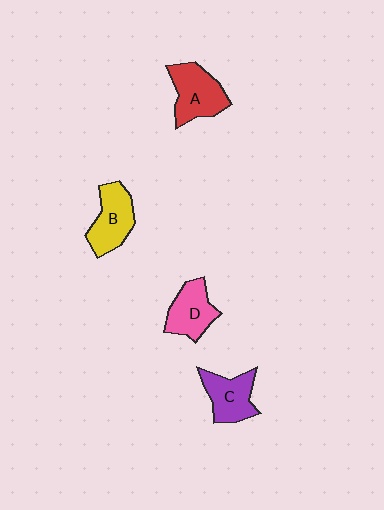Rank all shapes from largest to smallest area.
From largest to smallest: A (red), B (yellow), D (pink), C (purple).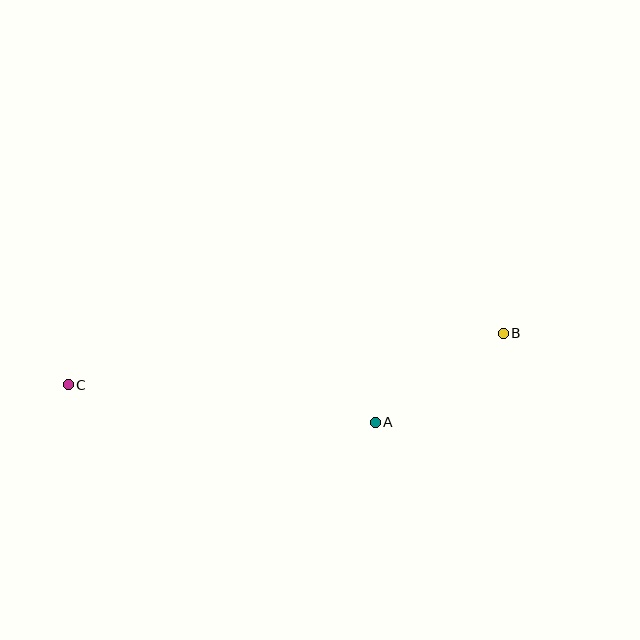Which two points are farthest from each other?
Points B and C are farthest from each other.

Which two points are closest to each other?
Points A and B are closest to each other.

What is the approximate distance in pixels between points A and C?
The distance between A and C is approximately 309 pixels.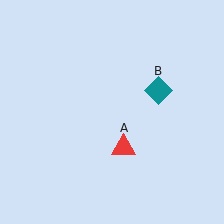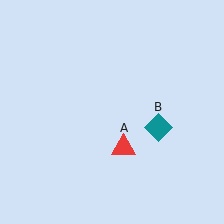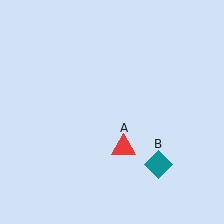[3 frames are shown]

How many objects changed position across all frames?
1 object changed position: teal diamond (object B).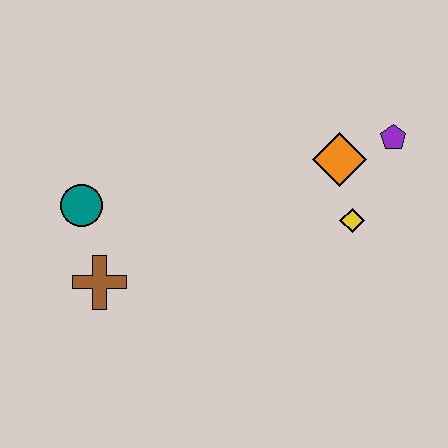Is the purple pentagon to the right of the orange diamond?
Yes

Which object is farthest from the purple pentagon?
The brown cross is farthest from the purple pentagon.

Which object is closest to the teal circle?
The brown cross is closest to the teal circle.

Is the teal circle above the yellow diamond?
Yes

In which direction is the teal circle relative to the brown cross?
The teal circle is above the brown cross.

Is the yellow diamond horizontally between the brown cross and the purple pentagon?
Yes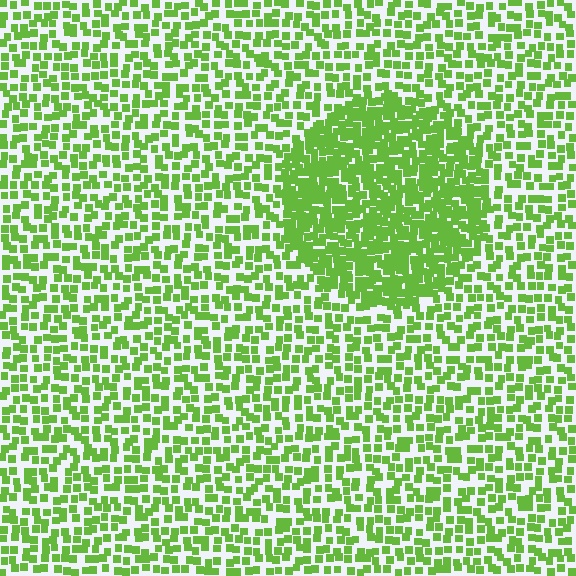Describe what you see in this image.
The image contains small lime elements arranged at two different densities. A circle-shaped region is visible where the elements are more densely packed than the surrounding area.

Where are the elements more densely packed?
The elements are more densely packed inside the circle boundary.